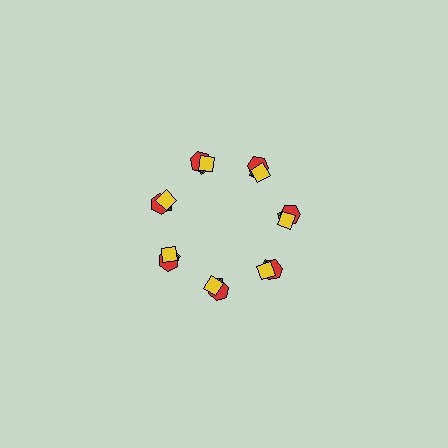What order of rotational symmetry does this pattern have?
This pattern has 7-fold rotational symmetry.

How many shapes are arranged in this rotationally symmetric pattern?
There are 21 shapes, arranged in 7 groups of 3.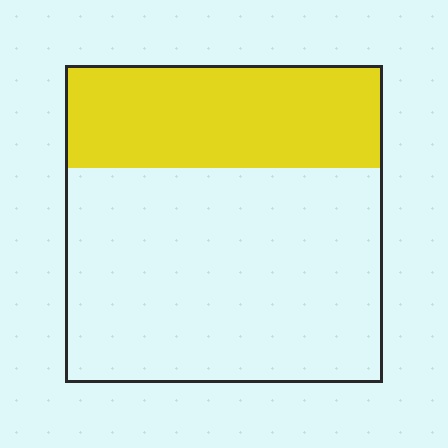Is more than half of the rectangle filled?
No.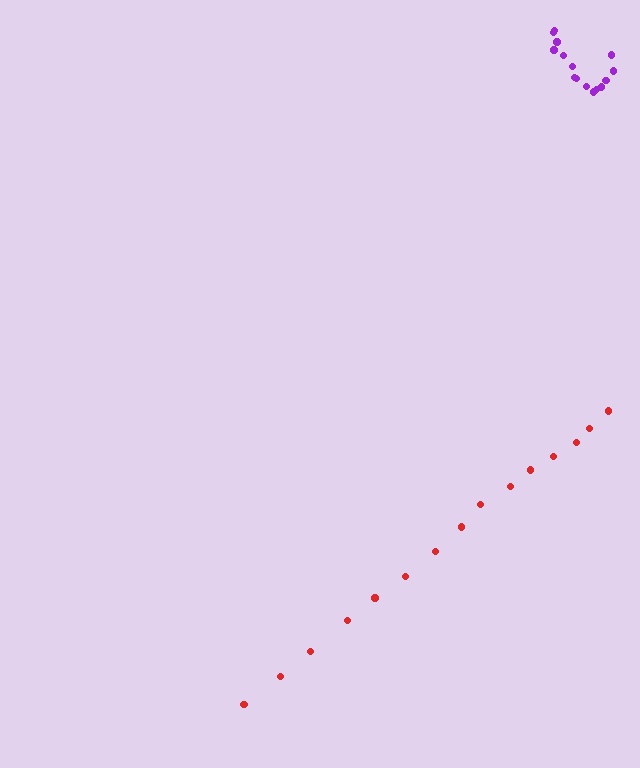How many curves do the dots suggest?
There are 2 distinct paths.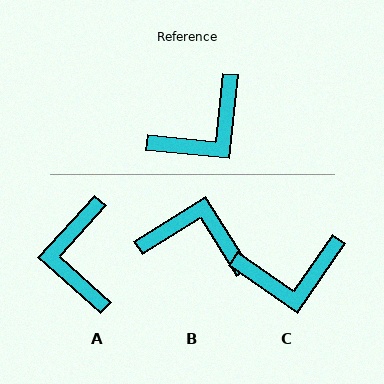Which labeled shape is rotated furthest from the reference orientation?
B, about 128 degrees away.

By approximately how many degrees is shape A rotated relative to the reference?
Approximately 126 degrees clockwise.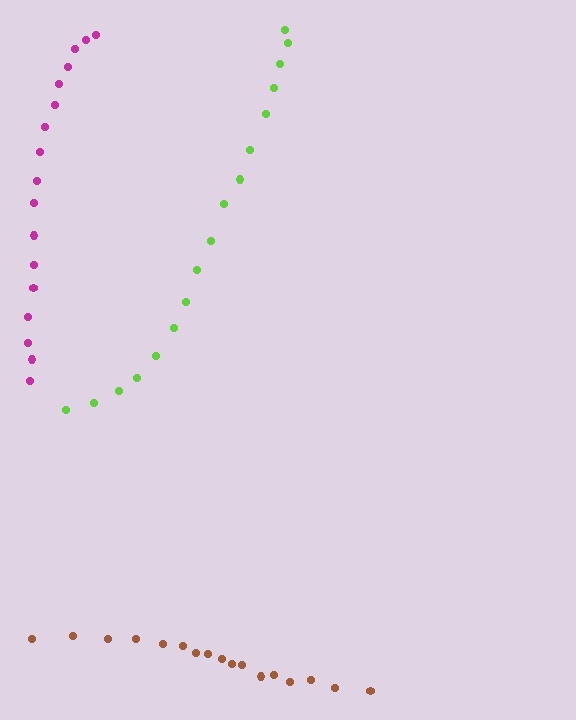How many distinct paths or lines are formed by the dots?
There are 3 distinct paths.